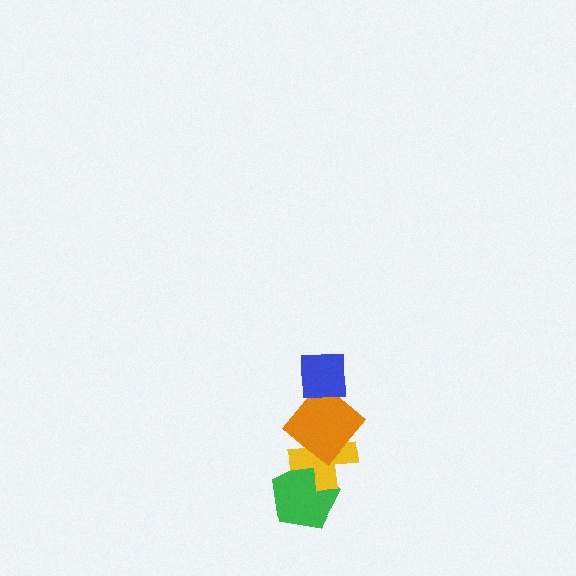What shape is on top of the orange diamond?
The blue square is on top of the orange diamond.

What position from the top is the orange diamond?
The orange diamond is 2nd from the top.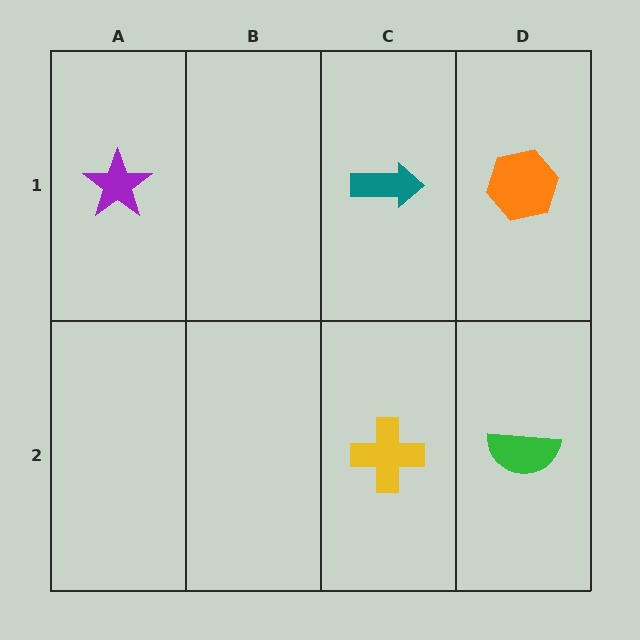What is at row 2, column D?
A green semicircle.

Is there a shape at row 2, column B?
No, that cell is empty.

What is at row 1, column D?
An orange hexagon.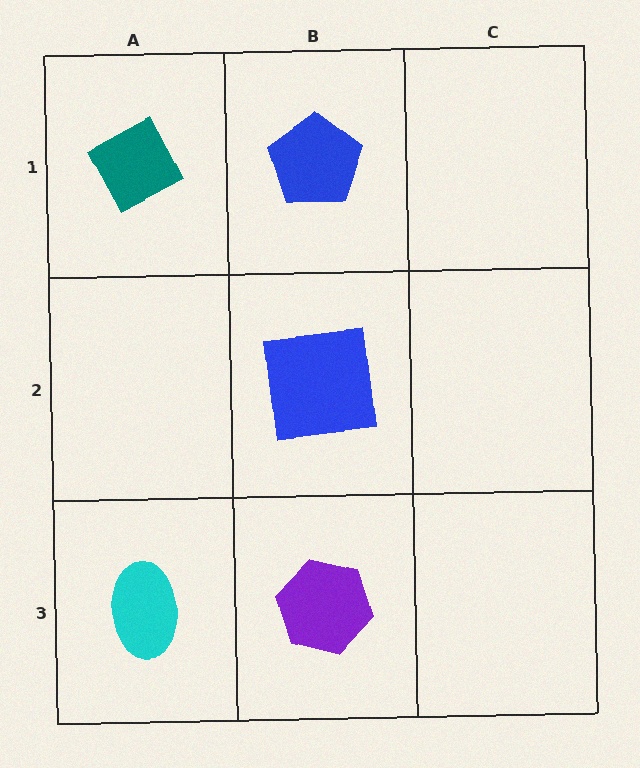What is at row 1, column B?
A blue pentagon.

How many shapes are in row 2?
1 shape.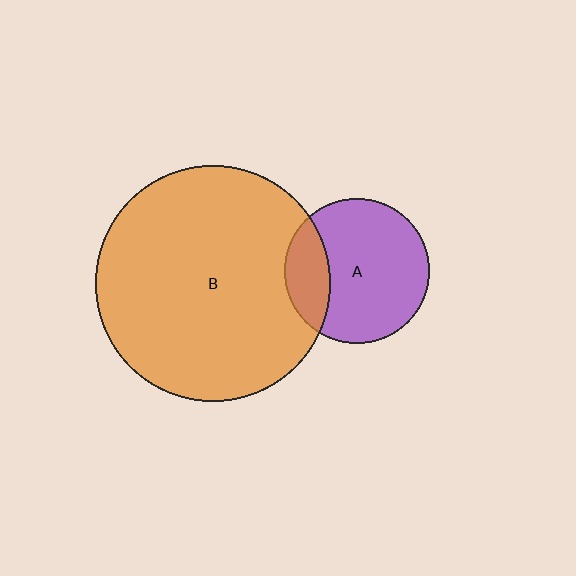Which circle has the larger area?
Circle B (orange).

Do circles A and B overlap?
Yes.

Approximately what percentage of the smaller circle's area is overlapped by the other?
Approximately 20%.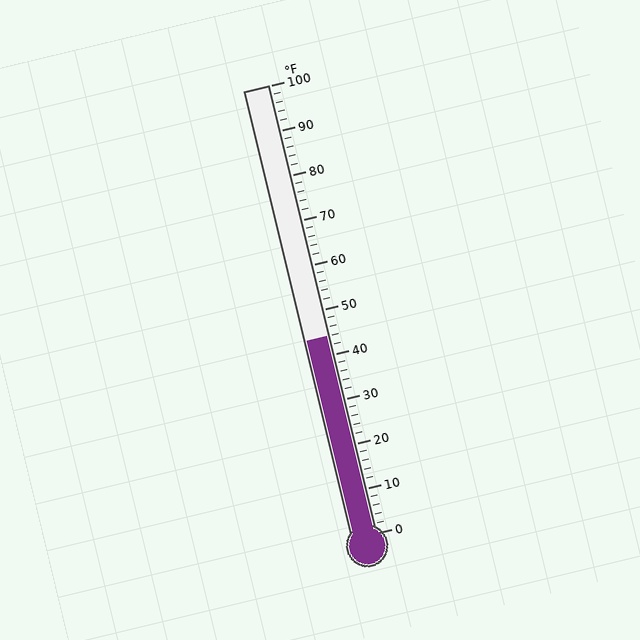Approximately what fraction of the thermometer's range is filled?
The thermometer is filled to approximately 45% of its range.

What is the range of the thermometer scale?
The thermometer scale ranges from 0°F to 100°F.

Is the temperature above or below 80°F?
The temperature is below 80°F.